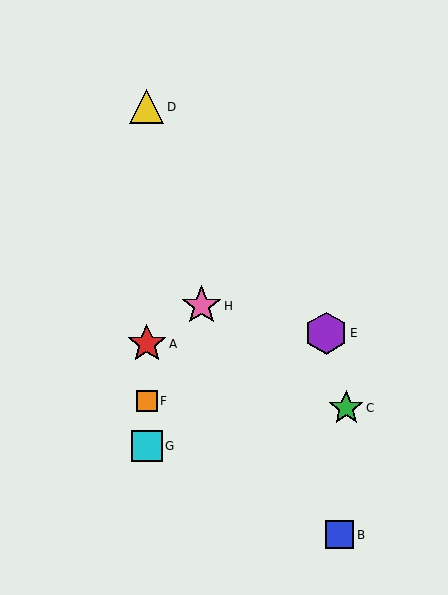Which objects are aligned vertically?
Objects A, D, F, G are aligned vertically.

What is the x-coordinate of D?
Object D is at x≈147.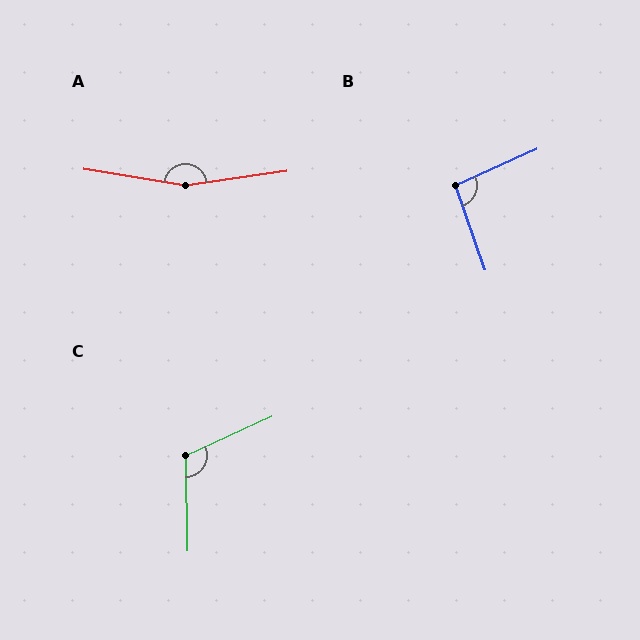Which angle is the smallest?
B, at approximately 94 degrees.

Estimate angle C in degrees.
Approximately 114 degrees.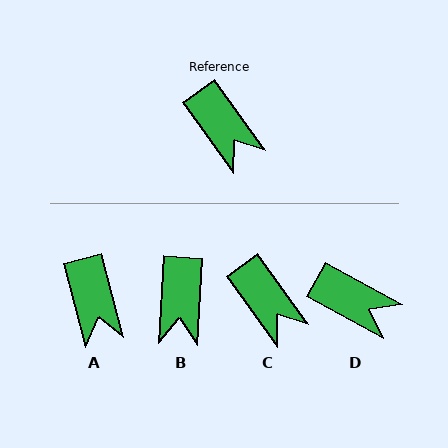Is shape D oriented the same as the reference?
No, it is off by about 25 degrees.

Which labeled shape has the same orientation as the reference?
C.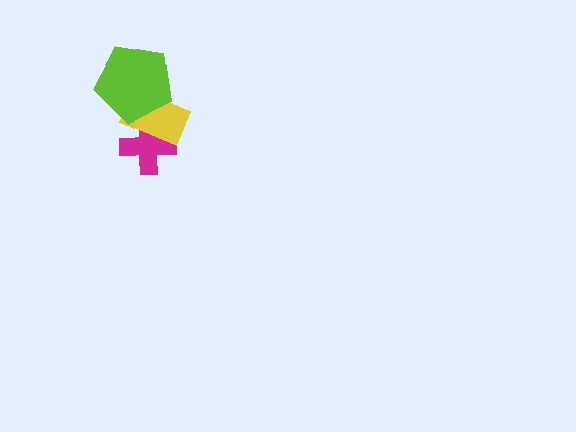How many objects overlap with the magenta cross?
1 object overlaps with the magenta cross.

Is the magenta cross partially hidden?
Yes, it is partially covered by another shape.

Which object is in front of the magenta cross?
The yellow rectangle is in front of the magenta cross.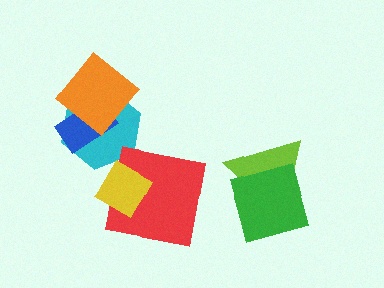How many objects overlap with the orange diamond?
2 objects overlap with the orange diamond.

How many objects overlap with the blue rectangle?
2 objects overlap with the blue rectangle.